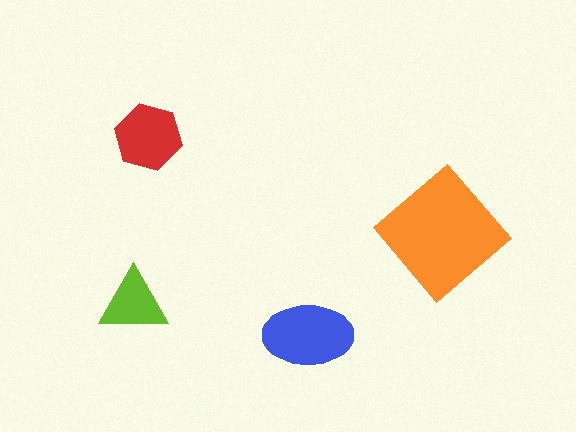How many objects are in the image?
There are 4 objects in the image.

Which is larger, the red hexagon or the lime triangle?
The red hexagon.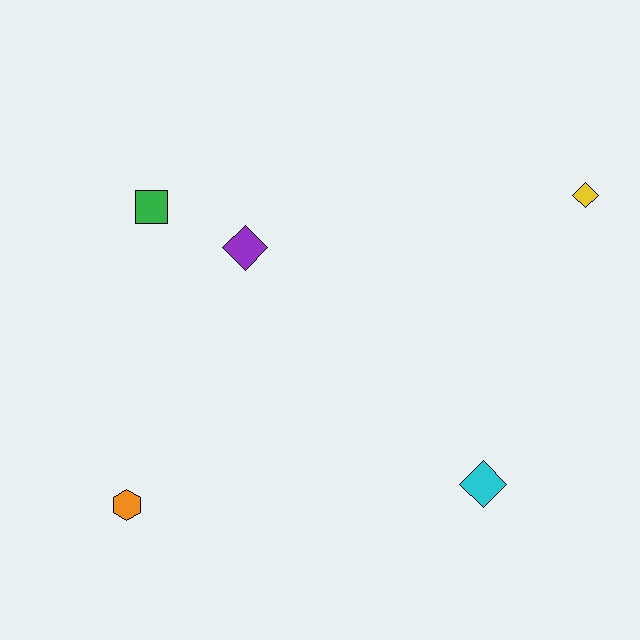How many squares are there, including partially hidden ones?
There is 1 square.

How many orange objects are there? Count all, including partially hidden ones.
There is 1 orange object.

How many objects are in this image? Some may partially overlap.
There are 5 objects.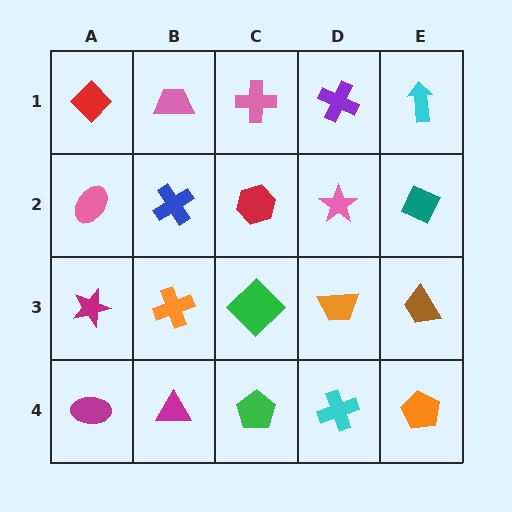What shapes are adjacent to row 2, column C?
A pink cross (row 1, column C), a green diamond (row 3, column C), a blue cross (row 2, column B), a pink star (row 2, column D).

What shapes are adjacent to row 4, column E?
A brown trapezoid (row 3, column E), a cyan cross (row 4, column D).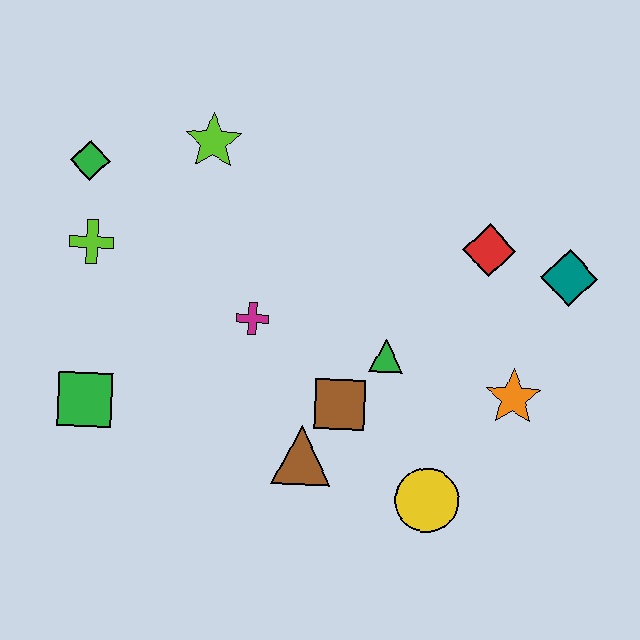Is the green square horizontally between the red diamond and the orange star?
No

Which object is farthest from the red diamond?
The green square is farthest from the red diamond.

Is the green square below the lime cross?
Yes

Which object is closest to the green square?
The lime cross is closest to the green square.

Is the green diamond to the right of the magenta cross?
No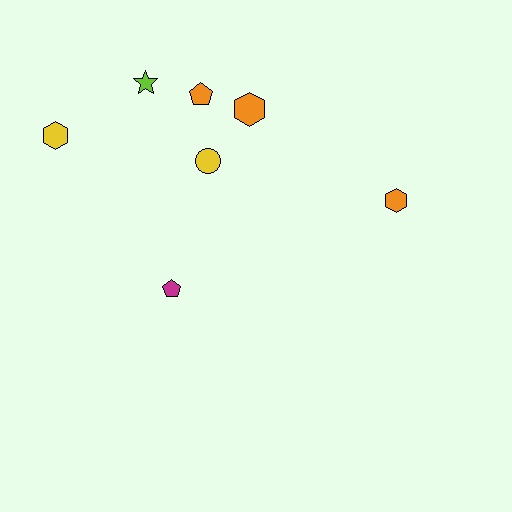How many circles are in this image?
There is 1 circle.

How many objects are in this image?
There are 7 objects.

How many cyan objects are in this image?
There are no cyan objects.